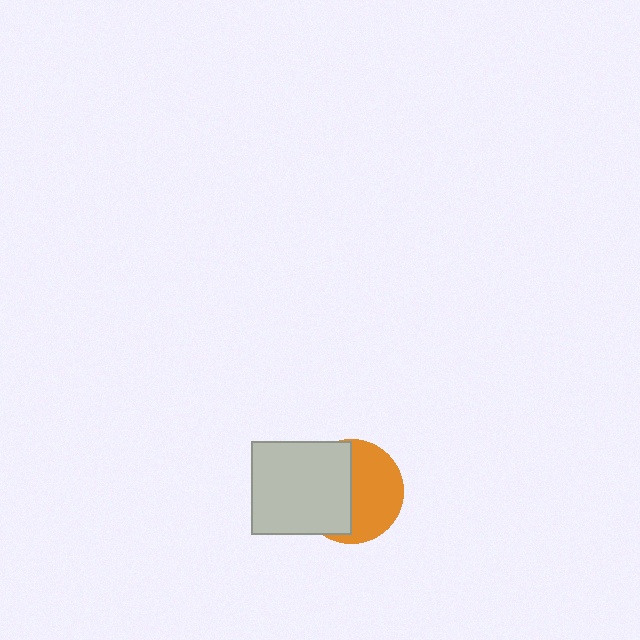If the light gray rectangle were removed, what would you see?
You would see the complete orange circle.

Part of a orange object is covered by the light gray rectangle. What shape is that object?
It is a circle.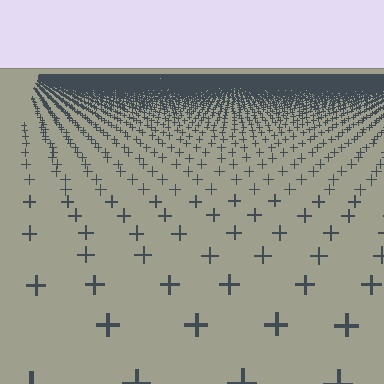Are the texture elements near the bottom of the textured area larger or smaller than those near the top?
Larger. Near the bottom, elements are closer to the viewer and appear at a bigger on-screen size.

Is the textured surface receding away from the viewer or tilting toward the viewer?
The surface is receding away from the viewer. Texture elements get smaller and denser toward the top.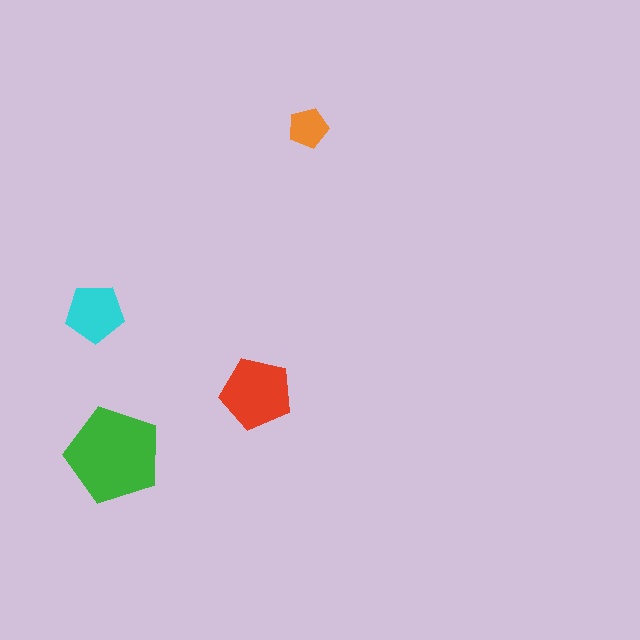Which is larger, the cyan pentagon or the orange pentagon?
The cyan one.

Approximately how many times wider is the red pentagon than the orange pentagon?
About 2 times wider.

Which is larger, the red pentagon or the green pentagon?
The green one.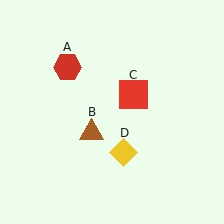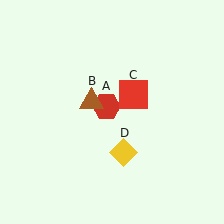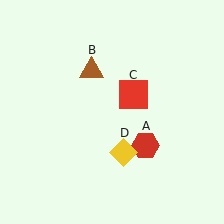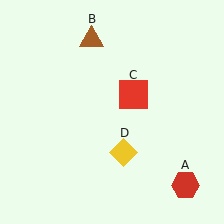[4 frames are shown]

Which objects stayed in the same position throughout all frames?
Red square (object C) and yellow diamond (object D) remained stationary.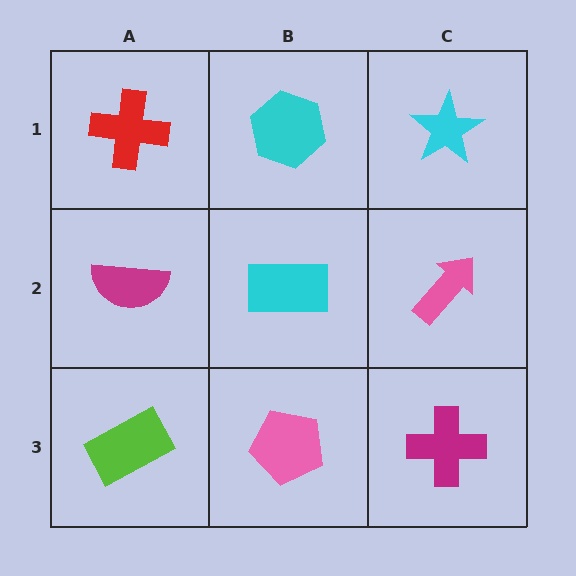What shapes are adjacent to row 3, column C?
A pink arrow (row 2, column C), a pink pentagon (row 3, column B).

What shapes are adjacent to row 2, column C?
A cyan star (row 1, column C), a magenta cross (row 3, column C), a cyan rectangle (row 2, column B).